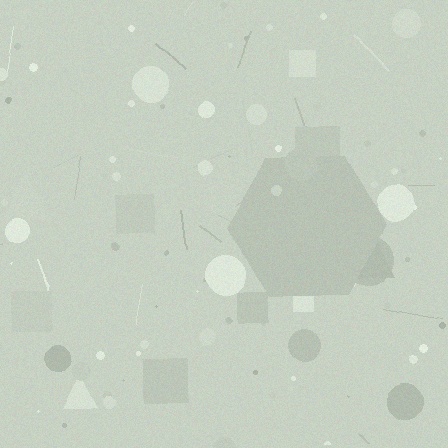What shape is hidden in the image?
A hexagon is hidden in the image.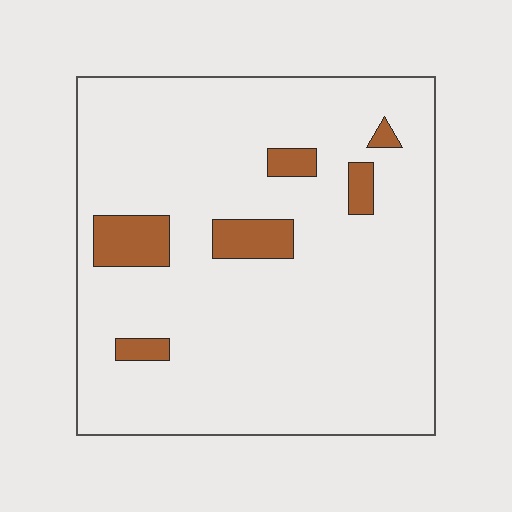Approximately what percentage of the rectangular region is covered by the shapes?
Approximately 10%.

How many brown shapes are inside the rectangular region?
6.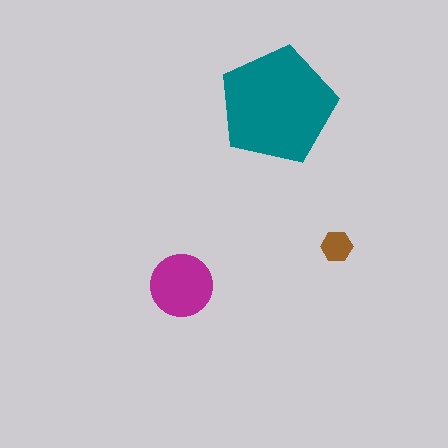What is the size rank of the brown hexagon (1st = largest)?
3rd.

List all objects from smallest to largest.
The brown hexagon, the magenta circle, the teal pentagon.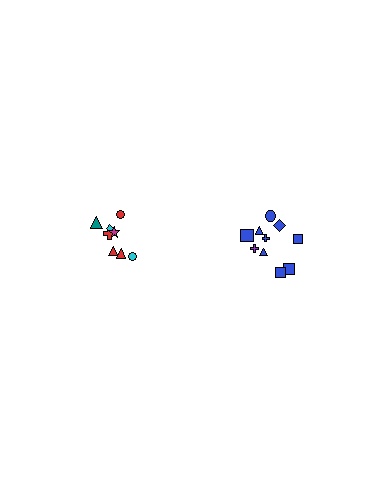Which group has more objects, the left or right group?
The right group.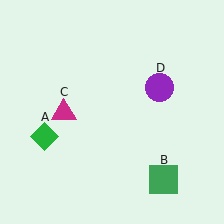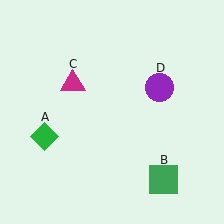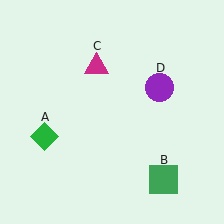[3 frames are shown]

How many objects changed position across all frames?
1 object changed position: magenta triangle (object C).